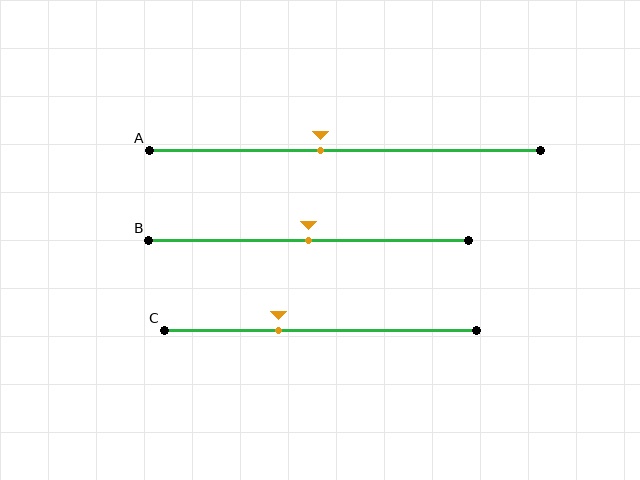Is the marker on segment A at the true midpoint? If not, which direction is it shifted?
No, the marker on segment A is shifted to the left by about 6% of the segment length.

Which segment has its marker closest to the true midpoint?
Segment B has its marker closest to the true midpoint.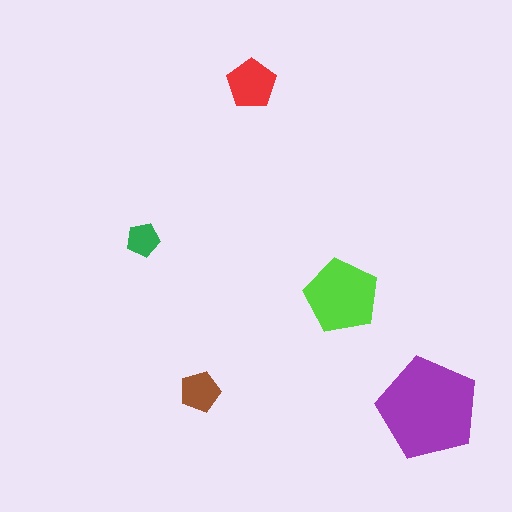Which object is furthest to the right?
The purple pentagon is rightmost.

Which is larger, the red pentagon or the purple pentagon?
The purple one.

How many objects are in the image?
There are 5 objects in the image.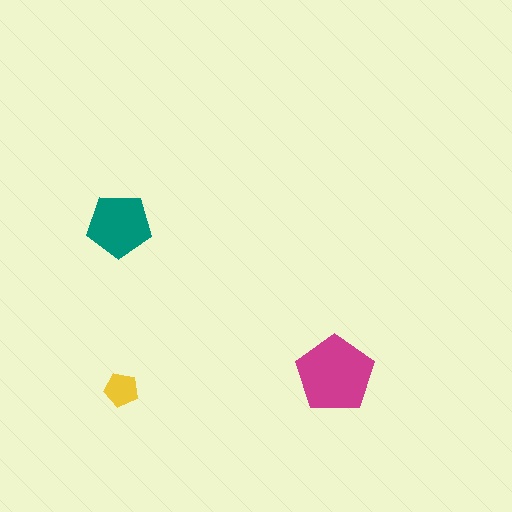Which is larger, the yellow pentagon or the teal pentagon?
The teal one.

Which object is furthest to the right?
The magenta pentagon is rightmost.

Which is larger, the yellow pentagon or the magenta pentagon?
The magenta one.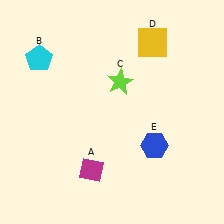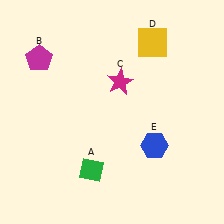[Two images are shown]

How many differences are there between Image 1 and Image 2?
There are 3 differences between the two images.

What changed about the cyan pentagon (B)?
In Image 1, B is cyan. In Image 2, it changed to magenta.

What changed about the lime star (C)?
In Image 1, C is lime. In Image 2, it changed to magenta.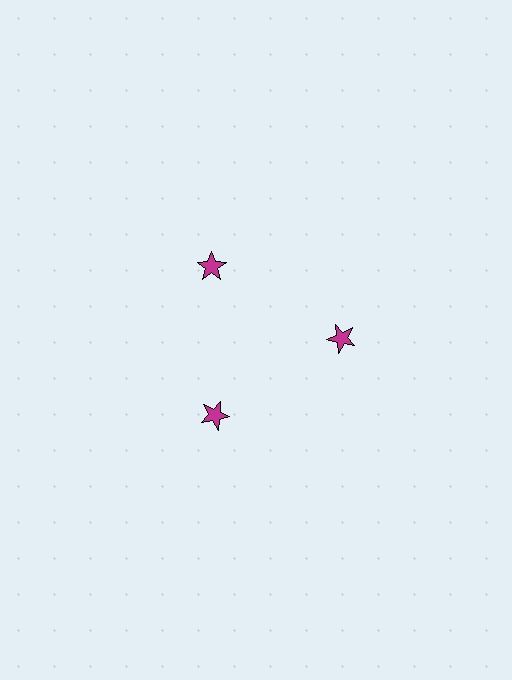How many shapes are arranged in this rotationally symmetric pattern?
There are 3 shapes, arranged in 3 groups of 1.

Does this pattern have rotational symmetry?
Yes, this pattern has 3-fold rotational symmetry. It looks the same after rotating 120 degrees around the center.